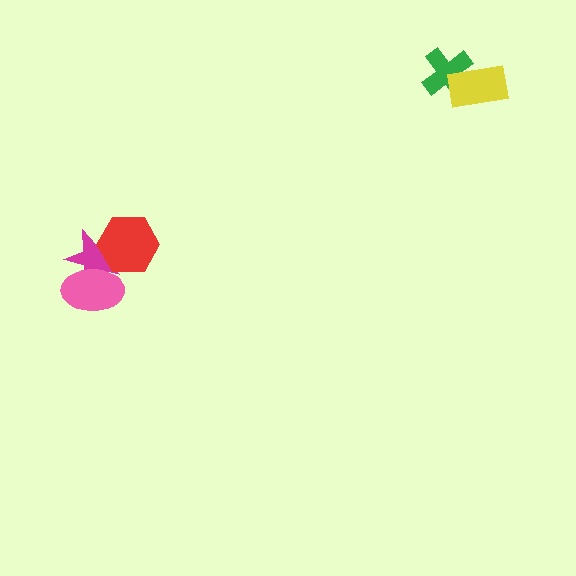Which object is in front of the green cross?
The yellow rectangle is in front of the green cross.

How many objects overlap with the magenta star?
2 objects overlap with the magenta star.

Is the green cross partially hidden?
Yes, it is partially covered by another shape.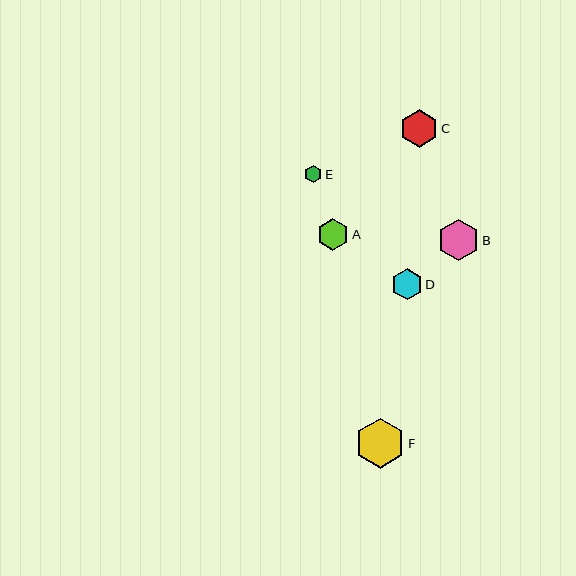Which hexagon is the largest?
Hexagon F is the largest with a size of approximately 50 pixels.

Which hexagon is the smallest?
Hexagon E is the smallest with a size of approximately 18 pixels.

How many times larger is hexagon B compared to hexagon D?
Hexagon B is approximately 1.3 times the size of hexagon D.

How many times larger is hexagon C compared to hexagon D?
Hexagon C is approximately 1.2 times the size of hexagon D.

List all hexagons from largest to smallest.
From largest to smallest: F, B, C, A, D, E.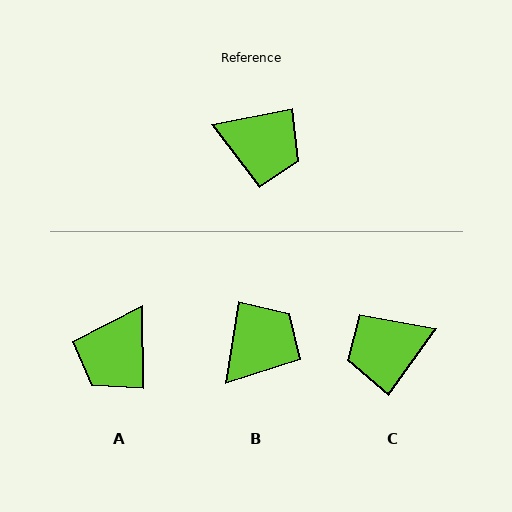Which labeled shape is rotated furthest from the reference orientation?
C, about 137 degrees away.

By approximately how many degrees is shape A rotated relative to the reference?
Approximately 100 degrees clockwise.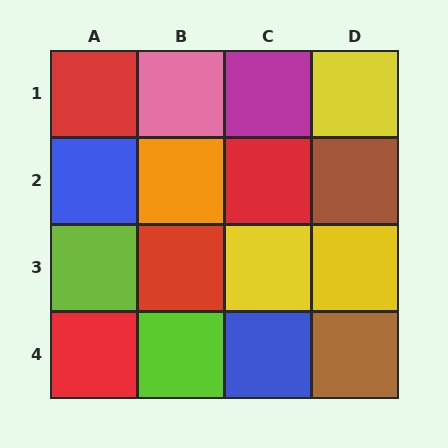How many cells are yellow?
3 cells are yellow.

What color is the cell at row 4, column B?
Lime.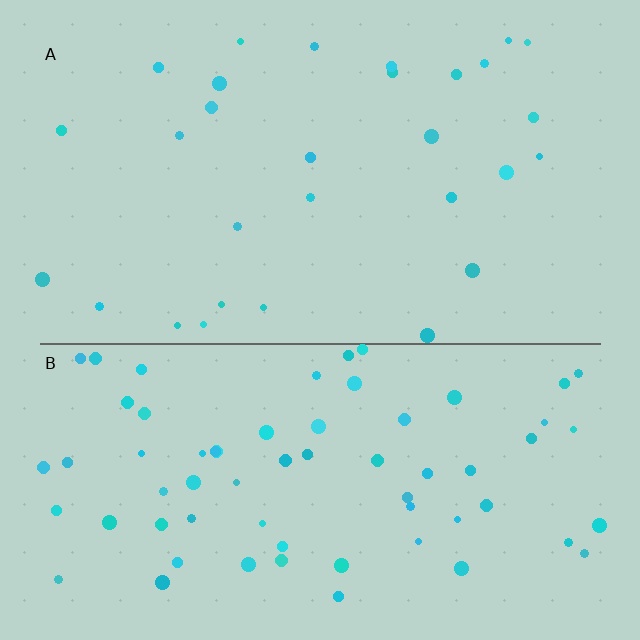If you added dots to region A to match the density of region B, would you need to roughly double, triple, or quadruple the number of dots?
Approximately double.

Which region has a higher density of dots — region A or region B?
B (the bottom).